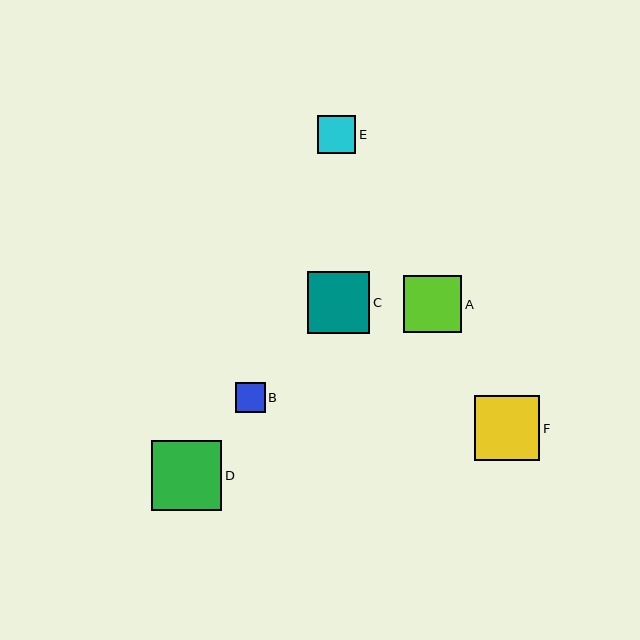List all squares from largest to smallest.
From largest to smallest: D, F, C, A, E, B.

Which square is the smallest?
Square B is the smallest with a size of approximately 30 pixels.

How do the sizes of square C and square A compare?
Square C and square A are approximately the same size.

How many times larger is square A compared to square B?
Square A is approximately 1.9 times the size of square B.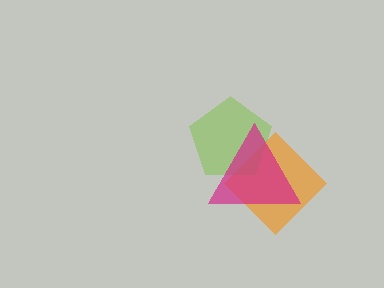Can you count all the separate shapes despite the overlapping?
Yes, there are 3 separate shapes.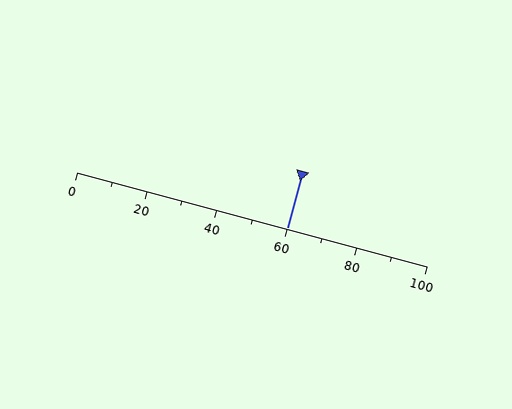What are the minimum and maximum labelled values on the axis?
The axis runs from 0 to 100.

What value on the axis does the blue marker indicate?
The marker indicates approximately 60.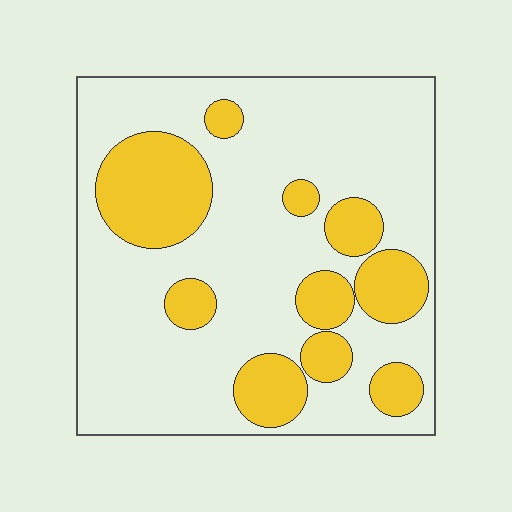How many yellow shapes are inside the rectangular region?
10.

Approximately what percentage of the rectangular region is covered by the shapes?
Approximately 25%.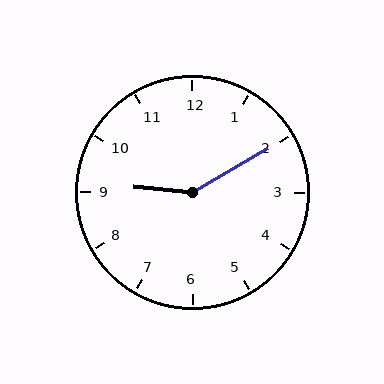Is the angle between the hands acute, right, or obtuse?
It is obtuse.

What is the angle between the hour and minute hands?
Approximately 145 degrees.